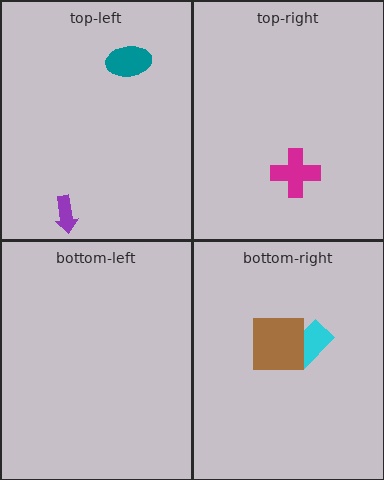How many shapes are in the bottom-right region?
2.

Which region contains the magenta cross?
The top-right region.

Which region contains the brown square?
The bottom-right region.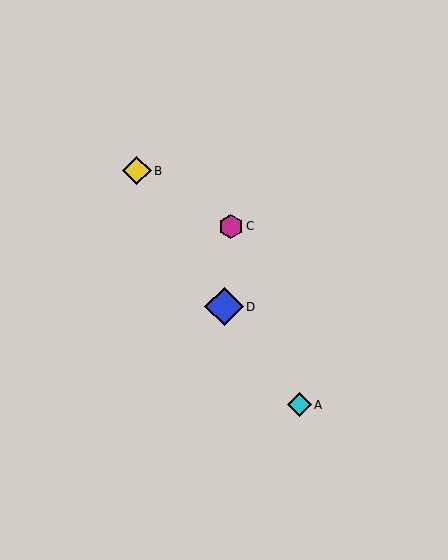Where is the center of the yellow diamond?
The center of the yellow diamond is at (137, 171).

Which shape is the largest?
The blue diamond (labeled D) is the largest.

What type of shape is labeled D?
Shape D is a blue diamond.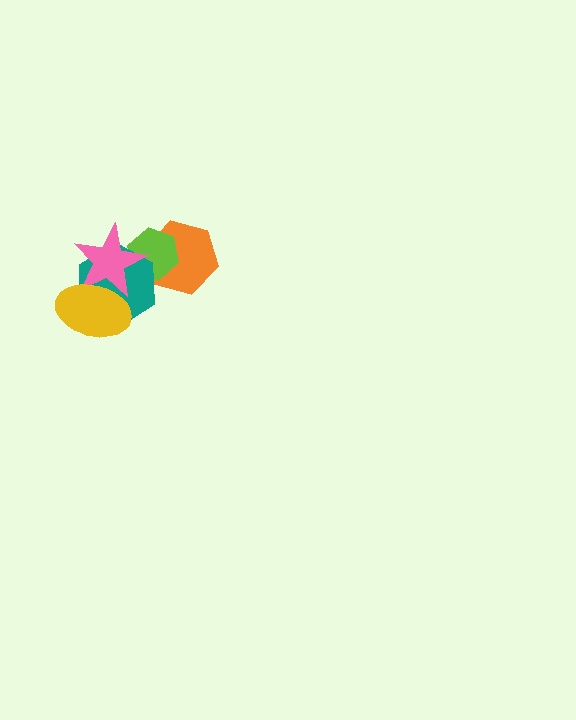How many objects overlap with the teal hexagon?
4 objects overlap with the teal hexagon.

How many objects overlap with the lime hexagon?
3 objects overlap with the lime hexagon.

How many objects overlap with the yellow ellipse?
2 objects overlap with the yellow ellipse.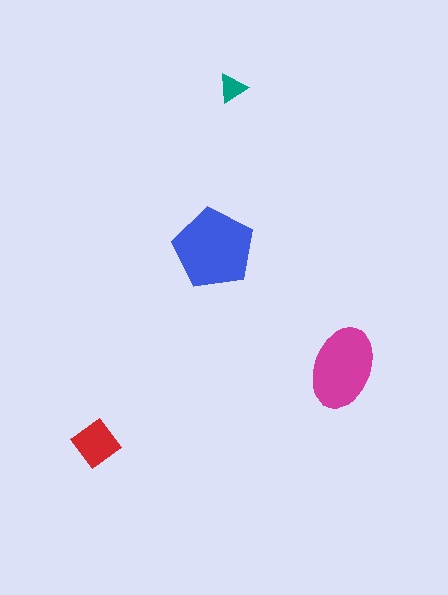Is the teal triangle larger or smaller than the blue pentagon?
Smaller.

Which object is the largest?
The blue pentagon.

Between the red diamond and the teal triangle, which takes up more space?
The red diamond.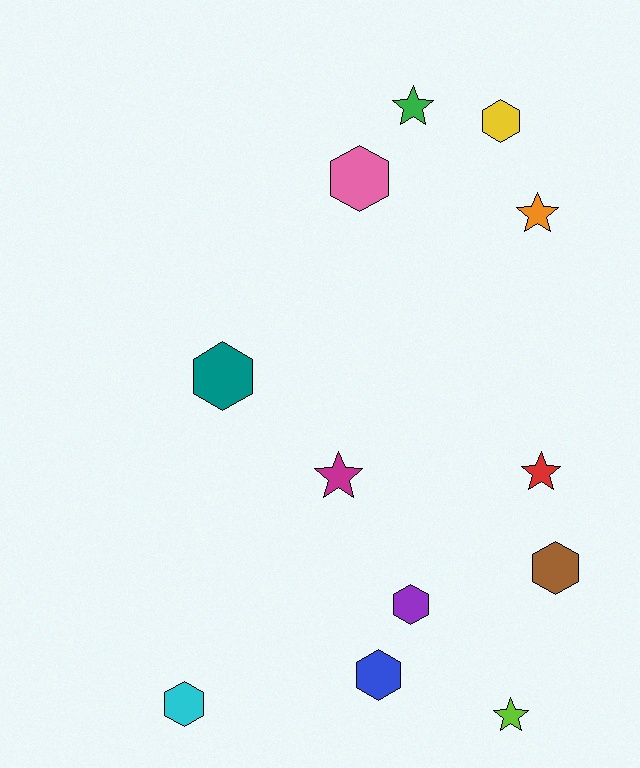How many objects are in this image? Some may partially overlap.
There are 12 objects.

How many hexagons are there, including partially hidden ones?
There are 7 hexagons.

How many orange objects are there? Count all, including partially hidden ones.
There is 1 orange object.